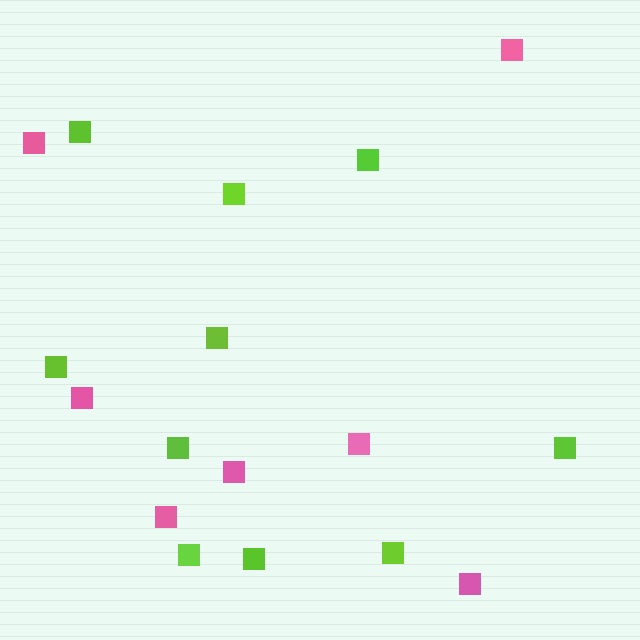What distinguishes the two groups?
There are 2 groups: one group of lime squares (10) and one group of pink squares (7).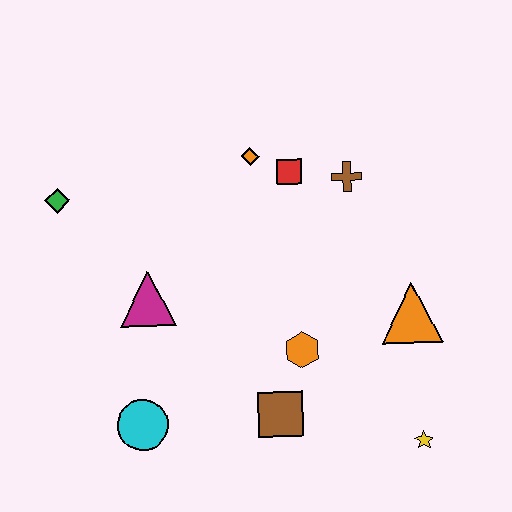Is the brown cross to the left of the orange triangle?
Yes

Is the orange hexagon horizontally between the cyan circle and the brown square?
No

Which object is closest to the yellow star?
The orange triangle is closest to the yellow star.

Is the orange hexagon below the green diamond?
Yes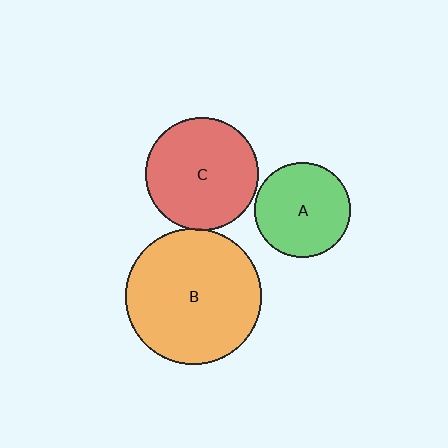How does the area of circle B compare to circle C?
Approximately 1.4 times.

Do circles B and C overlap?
Yes.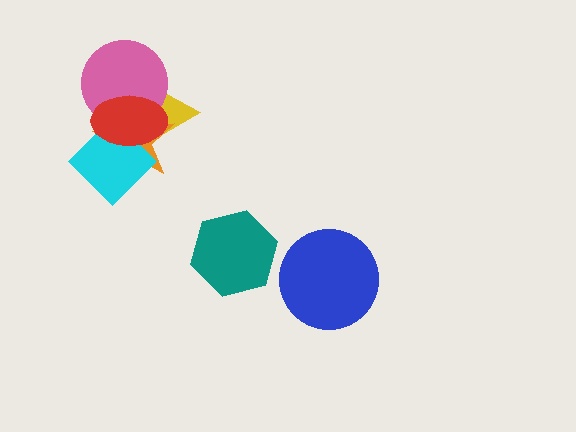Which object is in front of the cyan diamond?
The red ellipse is in front of the cyan diamond.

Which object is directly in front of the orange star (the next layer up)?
The cyan diamond is directly in front of the orange star.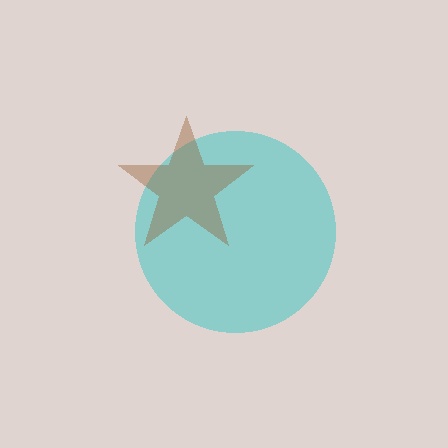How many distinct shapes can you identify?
There are 2 distinct shapes: a cyan circle, a brown star.